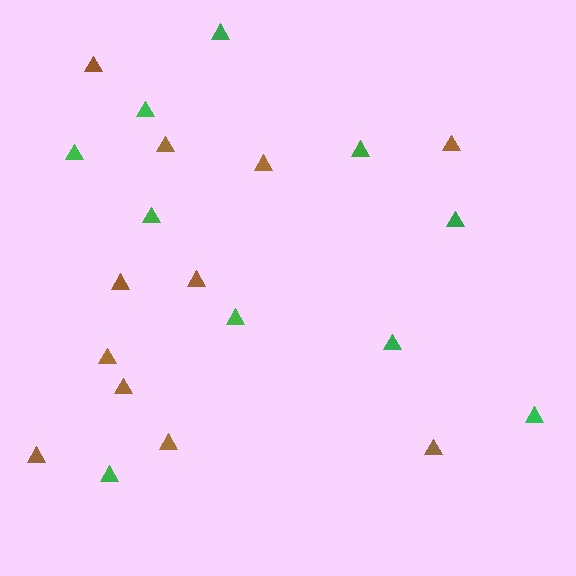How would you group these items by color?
There are 2 groups: one group of brown triangles (11) and one group of green triangles (10).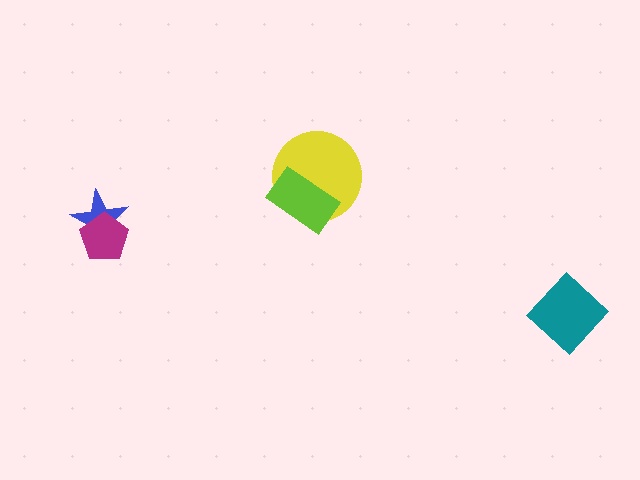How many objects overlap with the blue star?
1 object overlaps with the blue star.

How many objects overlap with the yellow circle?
1 object overlaps with the yellow circle.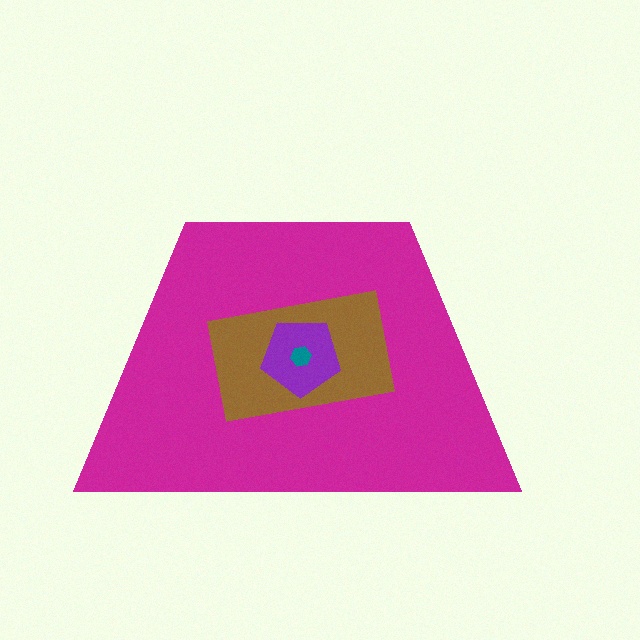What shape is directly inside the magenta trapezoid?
The brown rectangle.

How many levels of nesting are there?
4.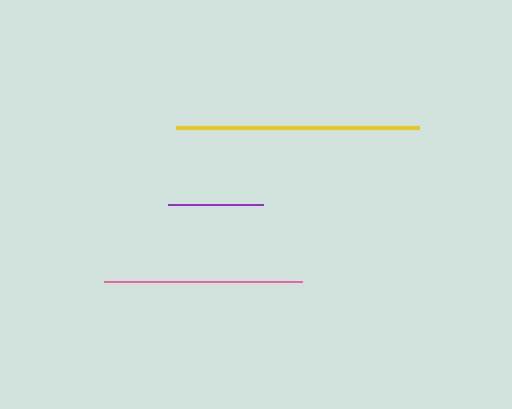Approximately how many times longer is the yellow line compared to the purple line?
The yellow line is approximately 2.6 times the length of the purple line.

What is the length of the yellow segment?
The yellow segment is approximately 243 pixels long.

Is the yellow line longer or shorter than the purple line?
The yellow line is longer than the purple line.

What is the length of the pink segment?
The pink segment is approximately 198 pixels long.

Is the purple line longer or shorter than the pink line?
The pink line is longer than the purple line.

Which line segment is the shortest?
The purple line is the shortest at approximately 95 pixels.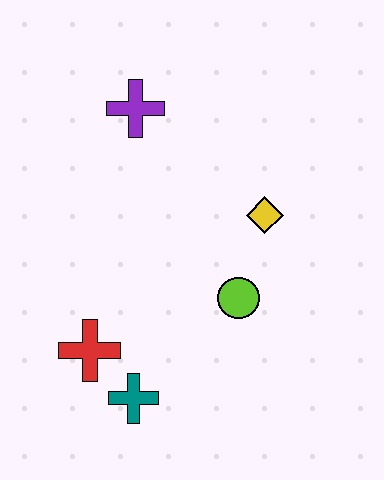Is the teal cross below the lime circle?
Yes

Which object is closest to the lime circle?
The yellow diamond is closest to the lime circle.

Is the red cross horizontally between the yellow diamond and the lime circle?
No